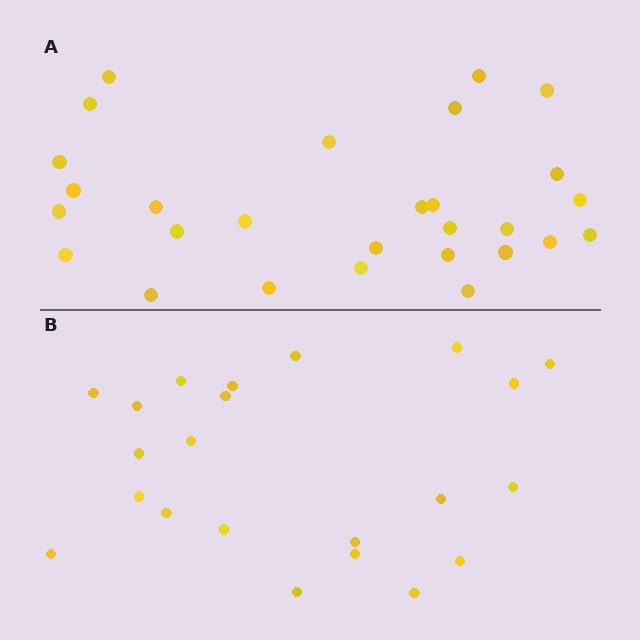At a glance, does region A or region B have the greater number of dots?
Region A (the top region) has more dots.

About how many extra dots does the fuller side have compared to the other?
Region A has about 6 more dots than region B.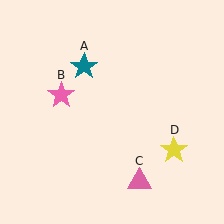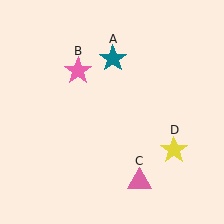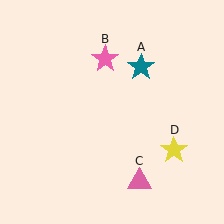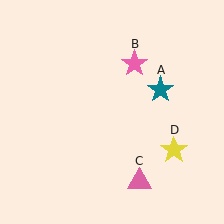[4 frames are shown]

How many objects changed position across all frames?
2 objects changed position: teal star (object A), pink star (object B).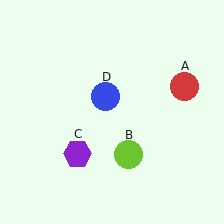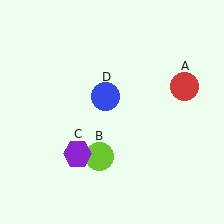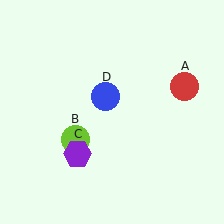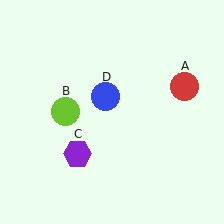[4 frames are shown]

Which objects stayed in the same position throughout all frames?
Red circle (object A) and purple hexagon (object C) and blue circle (object D) remained stationary.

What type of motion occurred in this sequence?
The lime circle (object B) rotated clockwise around the center of the scene.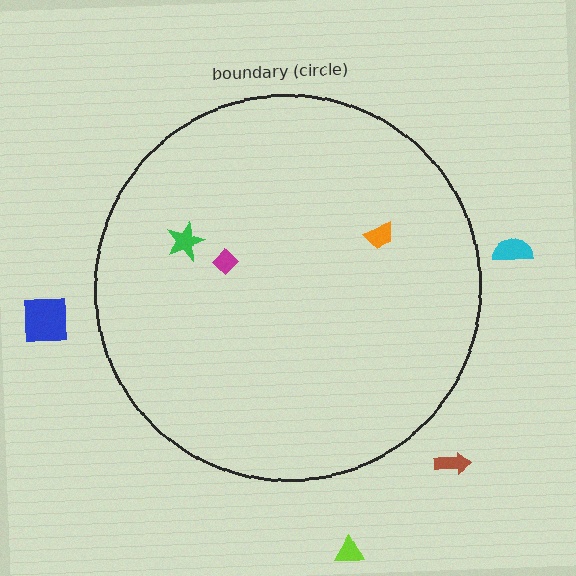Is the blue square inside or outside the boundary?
Outside.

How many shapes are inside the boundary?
3 inside, 4 outside.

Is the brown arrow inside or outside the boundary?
Outside.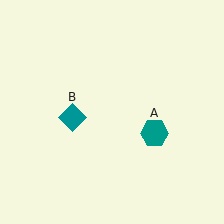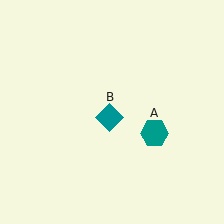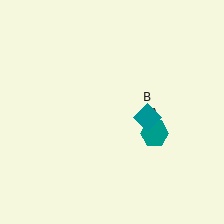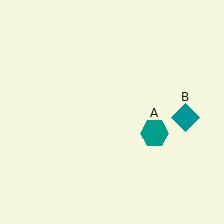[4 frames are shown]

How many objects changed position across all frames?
1 object changed position: teal diamond (object B).